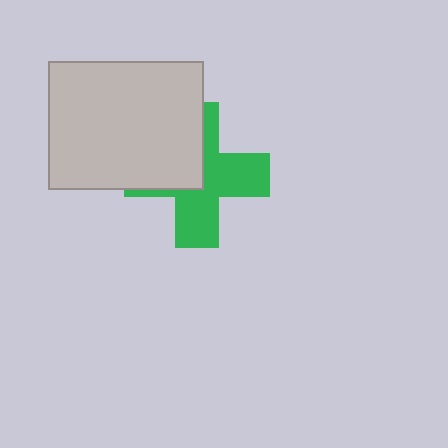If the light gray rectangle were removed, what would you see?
You would see the complete green cross.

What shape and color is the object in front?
The object in front is a light gray rectangle.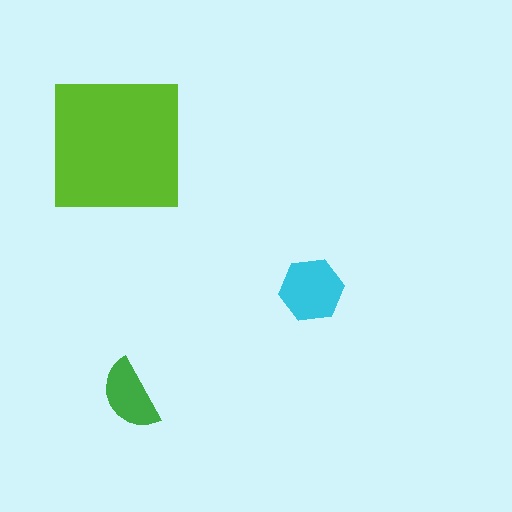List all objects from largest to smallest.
The lime square, the cyan hexagon, the green semicircle.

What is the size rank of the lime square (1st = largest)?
1st.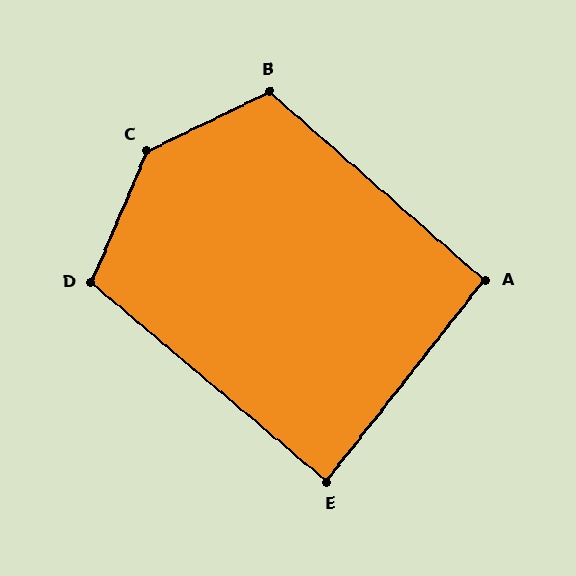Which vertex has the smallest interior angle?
E, at approximately 88 degrees.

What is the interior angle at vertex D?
Approximately 107 degrees (obtuse).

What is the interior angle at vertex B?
Approximately 113 degrees (obtuse).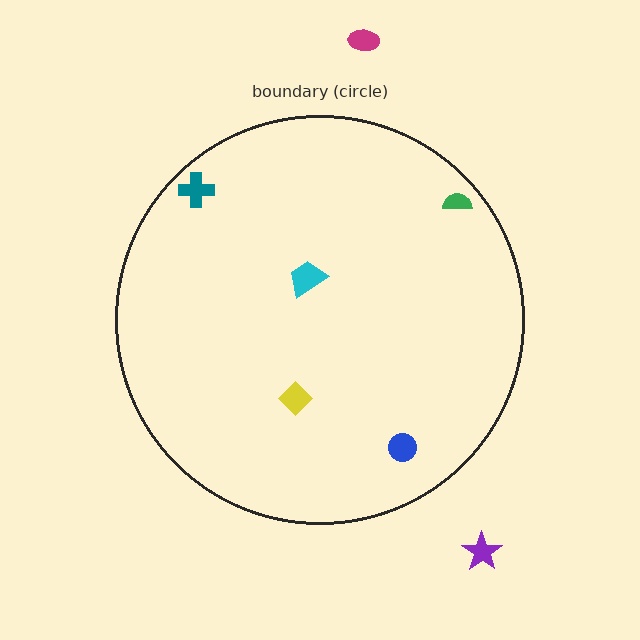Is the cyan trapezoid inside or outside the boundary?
Inside.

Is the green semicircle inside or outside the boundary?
Inside.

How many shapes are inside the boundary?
5 inside, 2 outside.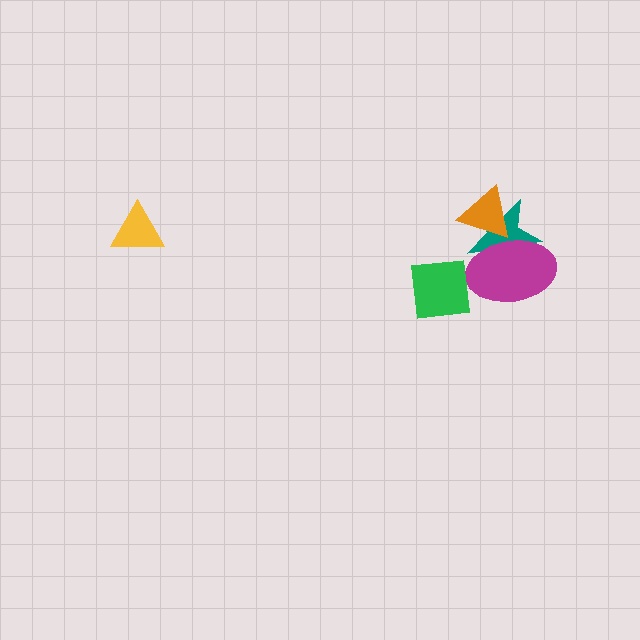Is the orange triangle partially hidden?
No, no other shape covers it.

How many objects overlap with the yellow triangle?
0 objects overlap with the yellow triangle.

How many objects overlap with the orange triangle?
2 objects overlap with the orange triangle.